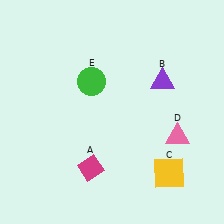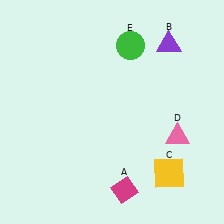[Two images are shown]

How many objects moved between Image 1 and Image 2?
3 objects moved between the two images.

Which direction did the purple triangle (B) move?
The purple triangle (B) moved up.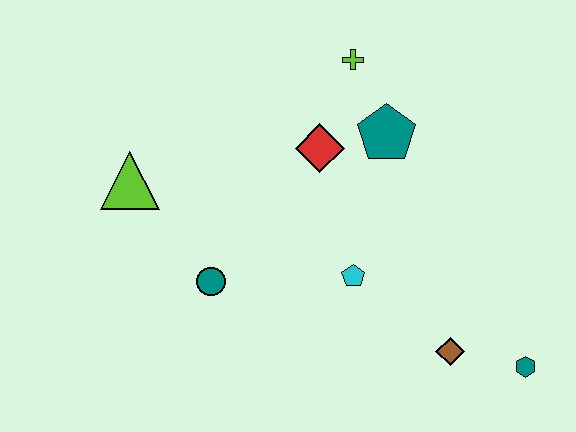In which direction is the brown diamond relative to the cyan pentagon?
The brown diamond is to the right of the cyan pentagon.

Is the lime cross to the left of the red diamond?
No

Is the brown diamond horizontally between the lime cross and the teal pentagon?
No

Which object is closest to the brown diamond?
The teal hexagon is closest to the brown diamond.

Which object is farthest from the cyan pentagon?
The lime triangle is farthest from the cyan pentagon.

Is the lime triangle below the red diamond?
Yes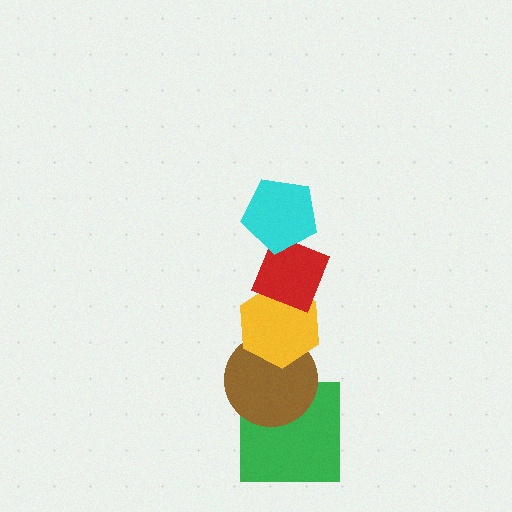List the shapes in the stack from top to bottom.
From top to bottom: the cyan pentagon, the red diamond, the yellow hexagon, the brown circle, the green square.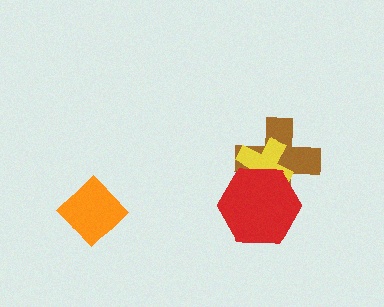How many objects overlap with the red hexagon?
2 objects overlap with the red hexagon.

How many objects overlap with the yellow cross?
2 objects overlap with the yellow cross.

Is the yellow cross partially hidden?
Yes, it is partially covered by another shape.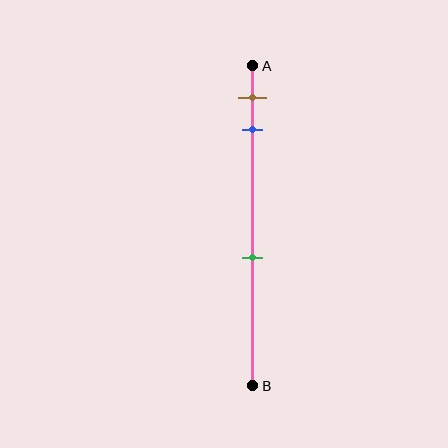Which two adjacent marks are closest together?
The brown and blue marks are the closest adjacent pair.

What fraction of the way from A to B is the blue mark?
The blue mark is approximately 20% (0.2) of the way from A to B.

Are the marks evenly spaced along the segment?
No, the marks are not evenly spaced.